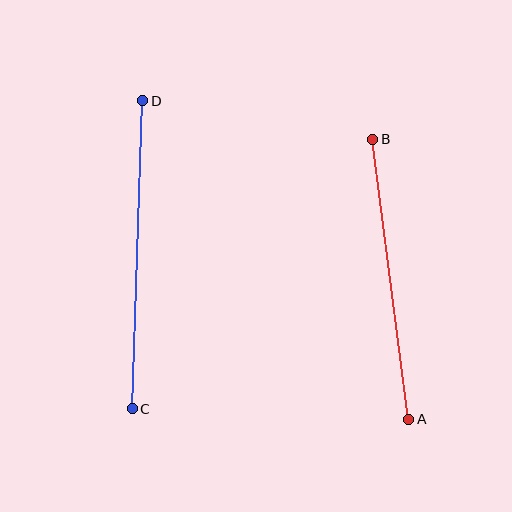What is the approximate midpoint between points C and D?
The midpoint is at approximately (138, 255) pixels.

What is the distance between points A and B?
The distance is approximately 282 pixels.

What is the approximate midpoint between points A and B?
The midpoint is at approximately (391, 279) pixels.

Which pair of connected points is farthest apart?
Points C and D are farthest apart.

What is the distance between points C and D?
The distance is approximately 308 pixels.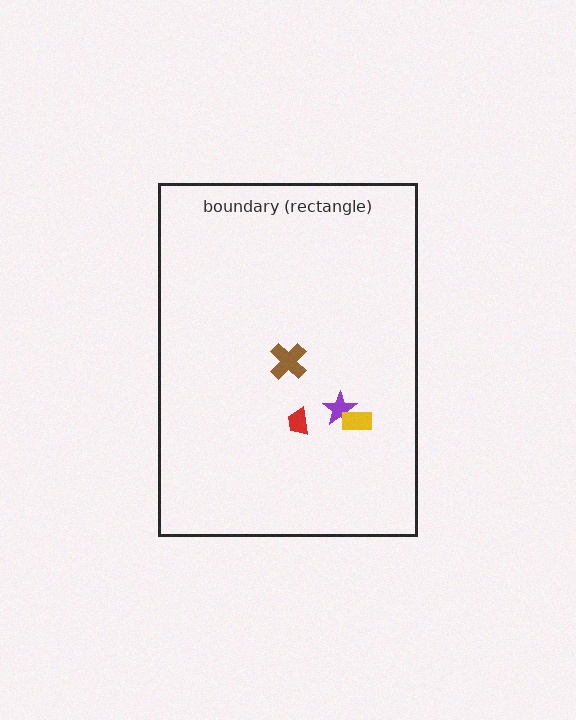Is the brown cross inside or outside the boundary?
Inside.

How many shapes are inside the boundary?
4 inside, 0 outside.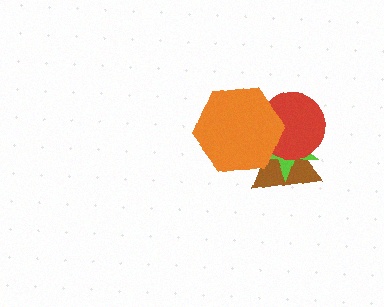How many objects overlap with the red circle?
3 objects overlap with the red circle.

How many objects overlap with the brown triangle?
3 objects overlap with the brown triangle.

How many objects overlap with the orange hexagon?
3 objects overlap with the orange hexagon.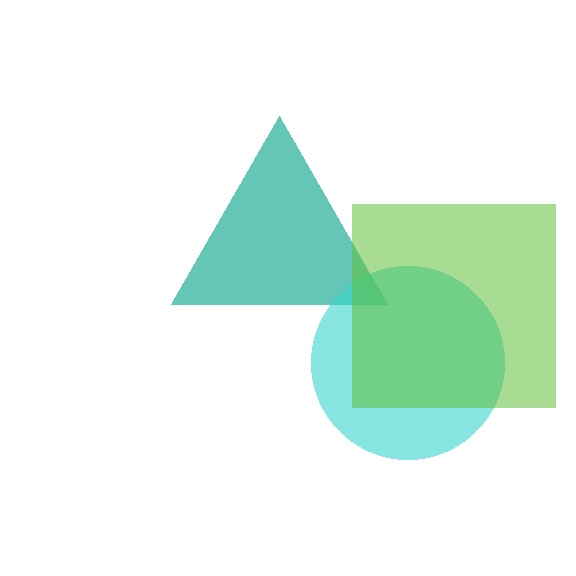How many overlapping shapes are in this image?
There are 3 overlapping shapes in the image.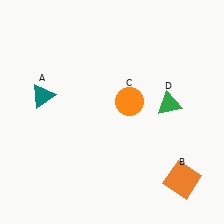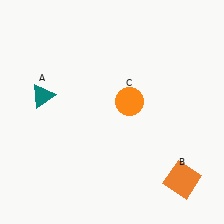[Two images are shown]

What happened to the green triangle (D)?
The green triangle (D) was removed in Image 2. It was in the top-right area of Image 1.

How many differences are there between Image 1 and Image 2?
There is 1 difference between the two images.